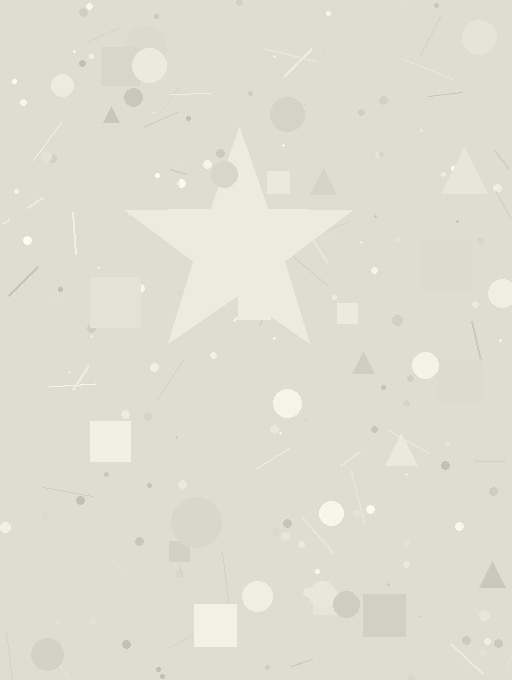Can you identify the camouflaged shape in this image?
The camouflaged shape is a star.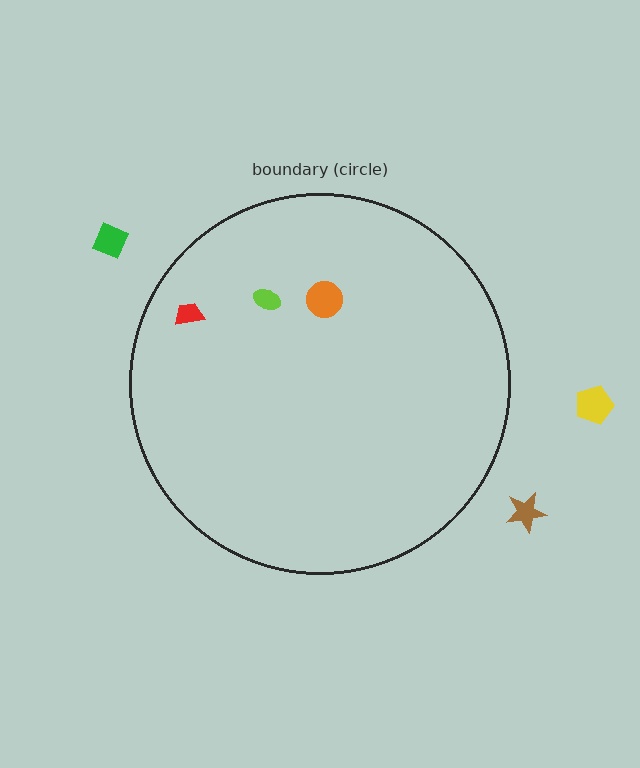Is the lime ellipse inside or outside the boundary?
Inside.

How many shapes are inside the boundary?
3 inside, 3 outside.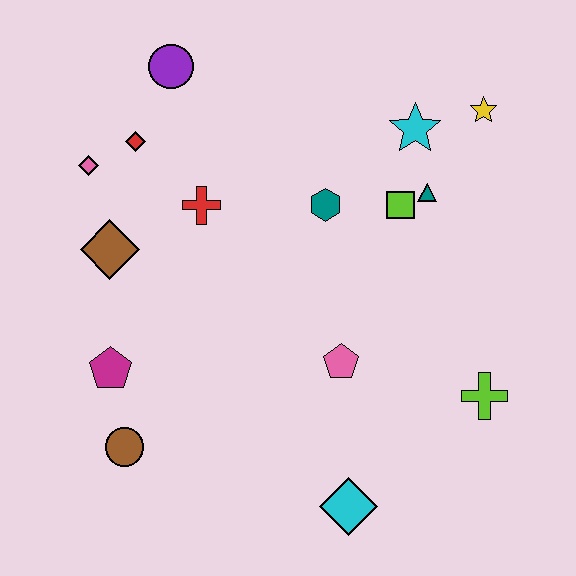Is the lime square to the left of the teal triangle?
Yes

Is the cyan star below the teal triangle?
No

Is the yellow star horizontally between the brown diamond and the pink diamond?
No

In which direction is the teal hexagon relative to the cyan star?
The teal hexagon is to the left of the cyan star.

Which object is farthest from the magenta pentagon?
The yellow star is farthest from the magenta pentagon.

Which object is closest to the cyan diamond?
The pink pentagon is closest to the cyan diamond.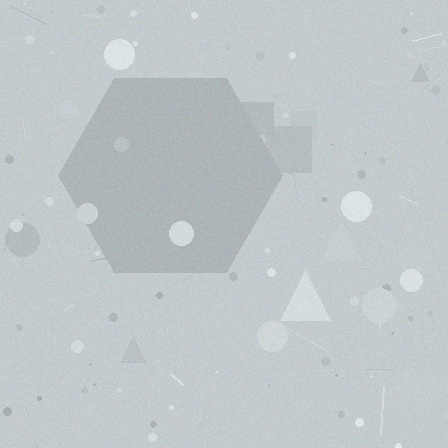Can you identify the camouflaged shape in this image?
The camouflaged shape is a hexagon.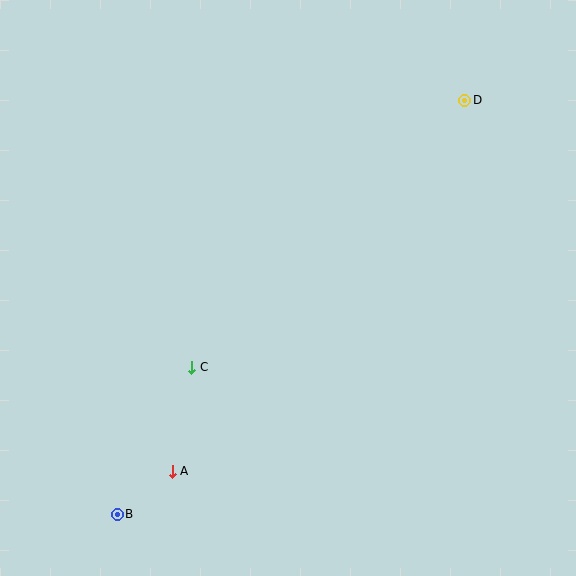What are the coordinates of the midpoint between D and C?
The midpoint between D and C is at (328, 234).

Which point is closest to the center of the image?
Point C at (192, 367) is closest to the center.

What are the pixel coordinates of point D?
Point D is at (465, 100).